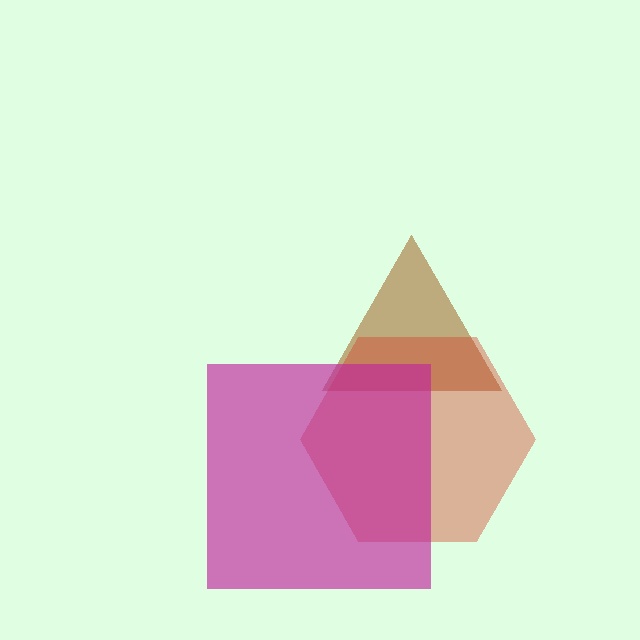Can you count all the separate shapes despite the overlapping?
Yes, there are 3 separate shapes.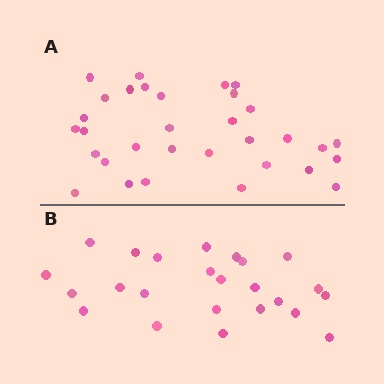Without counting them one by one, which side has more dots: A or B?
Region A (the top region) has more dots.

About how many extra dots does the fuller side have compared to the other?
Region A has roughly 8 or so more dots than region B.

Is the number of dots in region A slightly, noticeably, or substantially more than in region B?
Region A has noticeably more, but not dramatically so. The ratio is roughly 1.3 to 1.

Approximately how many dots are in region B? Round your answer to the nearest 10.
About 20 dots. (The exact count is 24, which rounds to 20.)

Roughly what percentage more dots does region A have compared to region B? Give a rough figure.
About 35% more.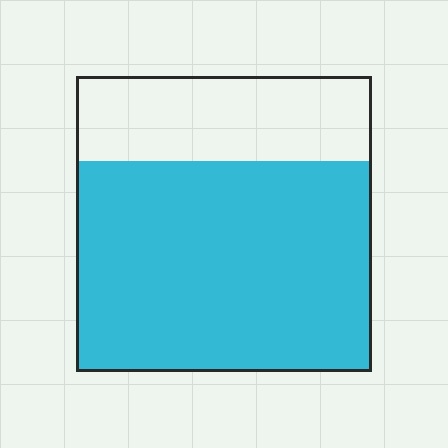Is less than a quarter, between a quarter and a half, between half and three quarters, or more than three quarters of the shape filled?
Between half and three quarters.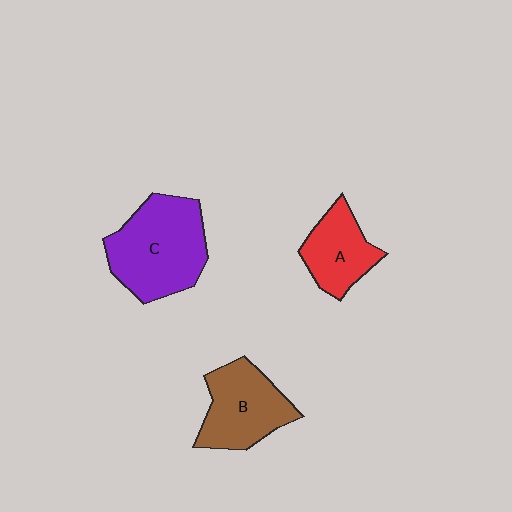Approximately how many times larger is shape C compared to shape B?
Approximately 1.3 times.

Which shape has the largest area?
Shape C (purple).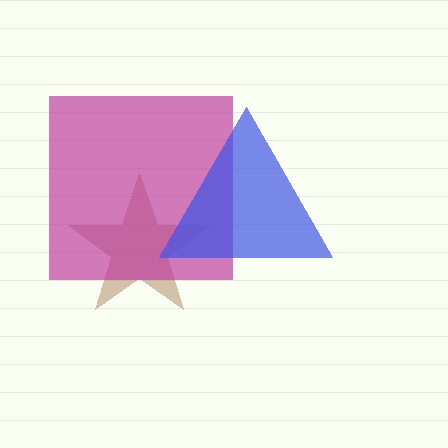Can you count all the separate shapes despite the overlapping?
Yes, there are 3 separate shapes.